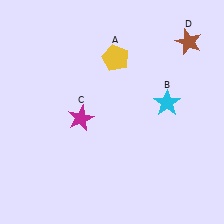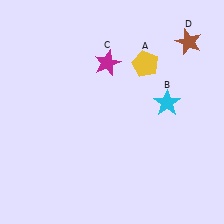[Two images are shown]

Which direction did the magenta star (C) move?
The magenta star (C) moved up.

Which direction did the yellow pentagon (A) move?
The yellow pentagon (A) moved right.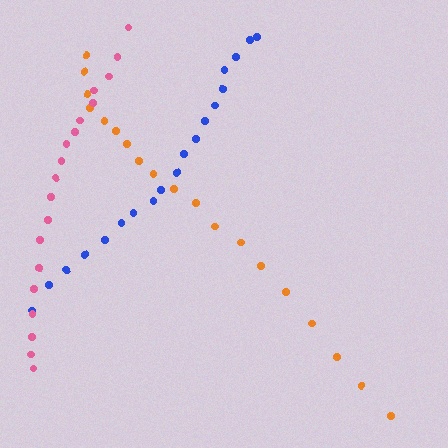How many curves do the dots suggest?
There are 3 distinct paths.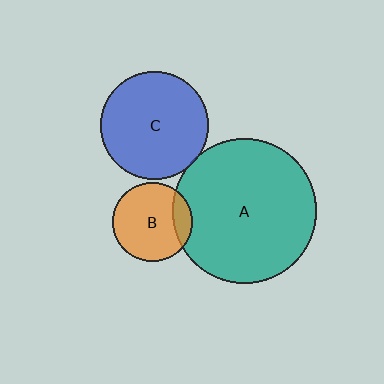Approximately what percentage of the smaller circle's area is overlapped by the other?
Approximately 15%.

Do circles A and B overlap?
Yes.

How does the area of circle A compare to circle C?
Approximately 1.8 times.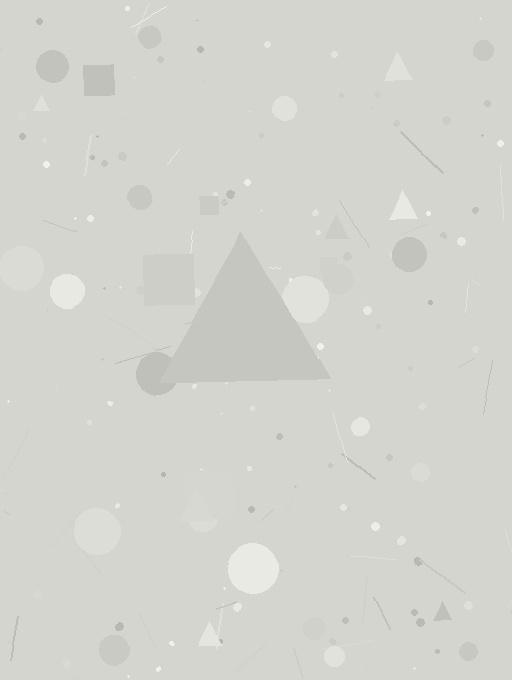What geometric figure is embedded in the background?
A triangle is embedded in the background.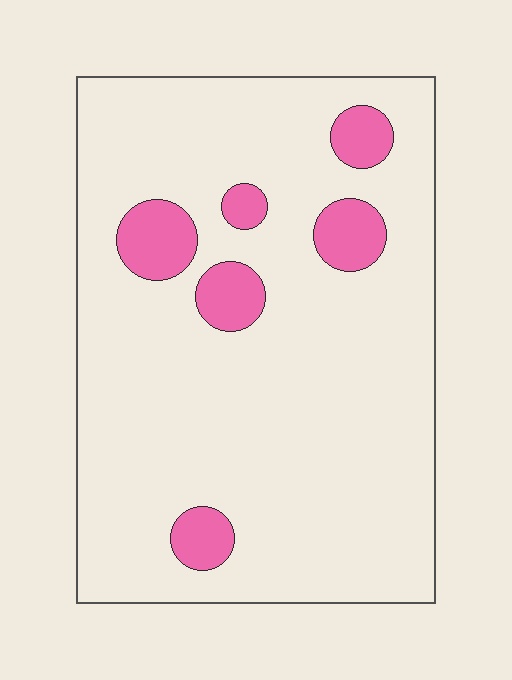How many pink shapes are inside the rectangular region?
6.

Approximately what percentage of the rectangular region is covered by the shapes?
Approximately 10%.